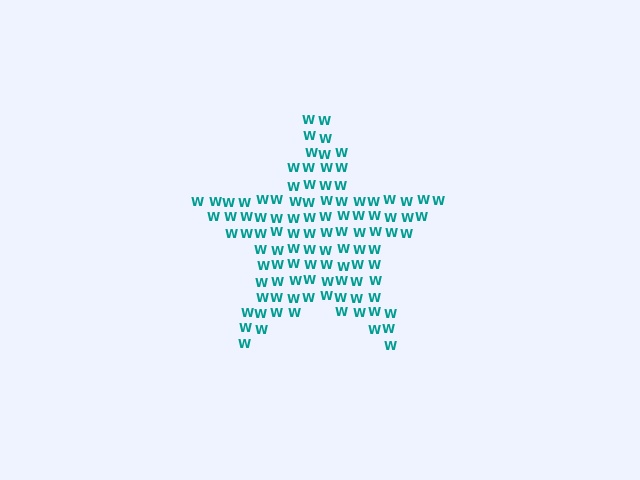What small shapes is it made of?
It is made of small letter W's.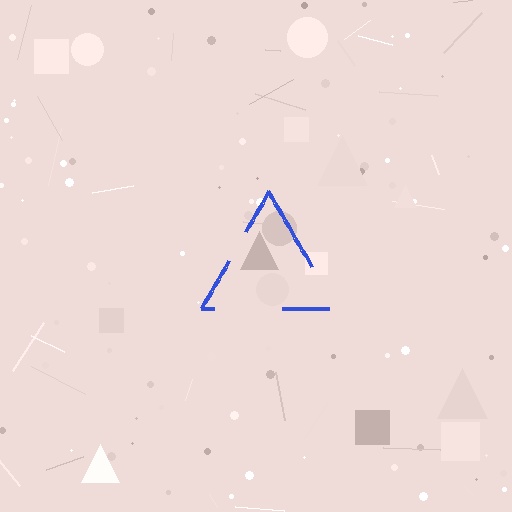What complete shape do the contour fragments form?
The contour fragments form a triangle.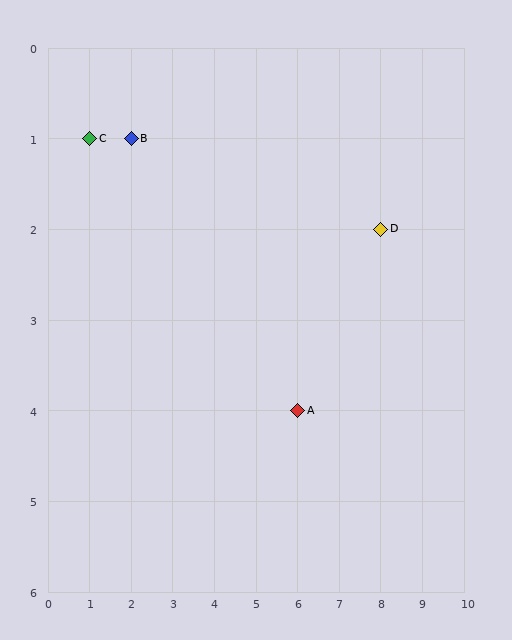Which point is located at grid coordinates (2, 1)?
Point B is at (2, 1).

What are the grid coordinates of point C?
Point C is at grid coordinates (1, 1).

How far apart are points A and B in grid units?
Points A and B are 4 columns and 3 rows apart (about 5.0 grid units diagonally).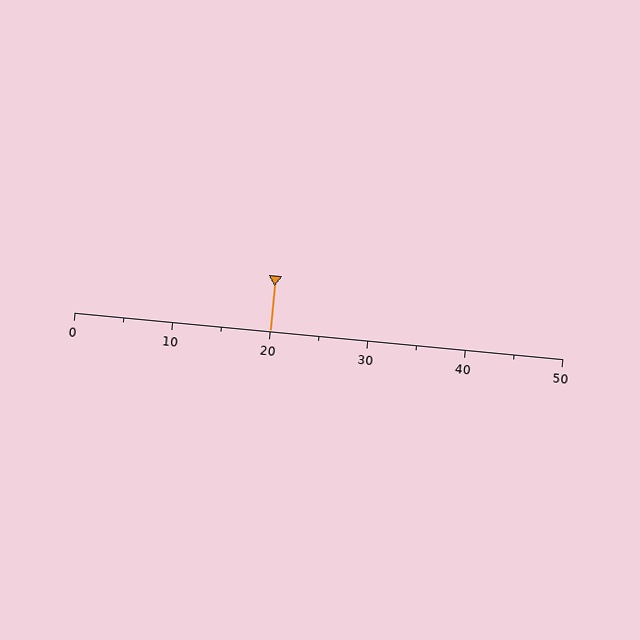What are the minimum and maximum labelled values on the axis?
The axis runs from 0 to 50.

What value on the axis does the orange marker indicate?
The marker indicates approximately 20.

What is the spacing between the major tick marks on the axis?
The major ticks are spaced 10 apart.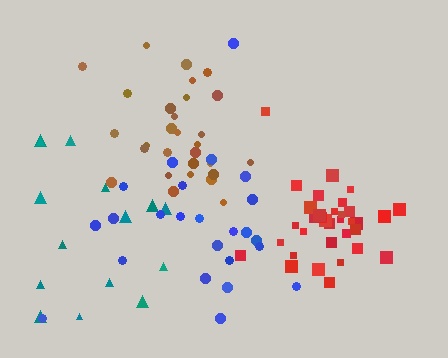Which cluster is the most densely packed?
Red.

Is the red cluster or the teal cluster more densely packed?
Red.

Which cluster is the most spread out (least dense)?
Teal.